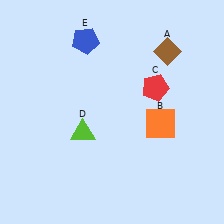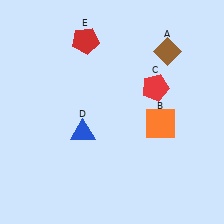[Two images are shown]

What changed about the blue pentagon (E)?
In Image 1, E is blue. In Image 2, it changed to red.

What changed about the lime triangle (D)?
In Image 1, D is lime. In Image 2, it changed to blue.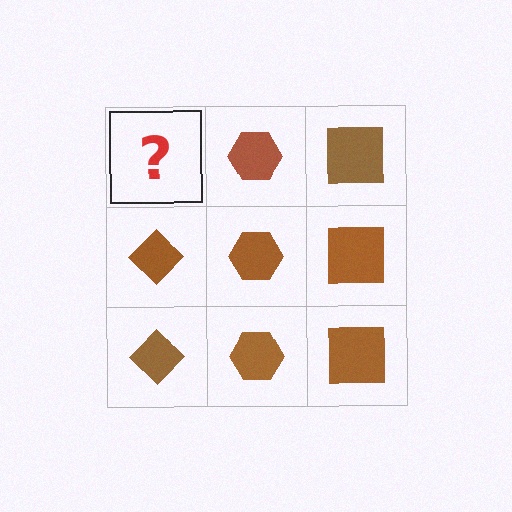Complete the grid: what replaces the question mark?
The question mark should be replaced with a brown diamond.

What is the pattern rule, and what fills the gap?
The rule is that each column has a consistent shape. The gap should be filled with a brown diamond.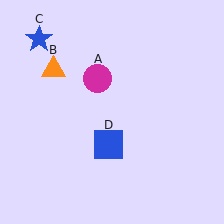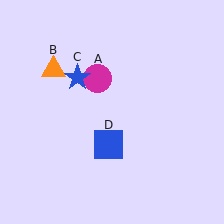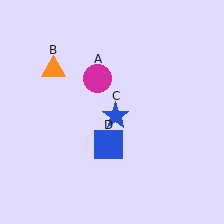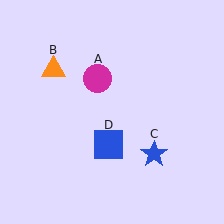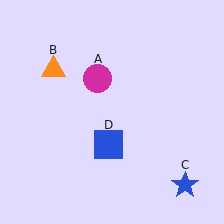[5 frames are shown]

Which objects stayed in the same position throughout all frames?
Magenta circle (object A) and orange triangle (object B) and blue square (object D) remained stationary.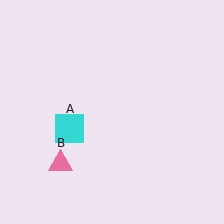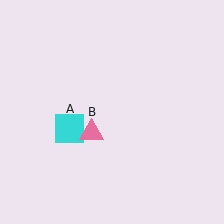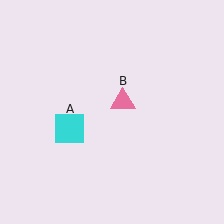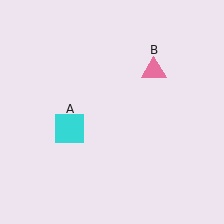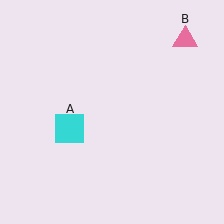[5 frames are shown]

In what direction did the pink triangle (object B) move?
The pink triangle (object B) moved up and to the right.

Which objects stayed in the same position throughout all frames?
Cyan square (object A) remained stationary.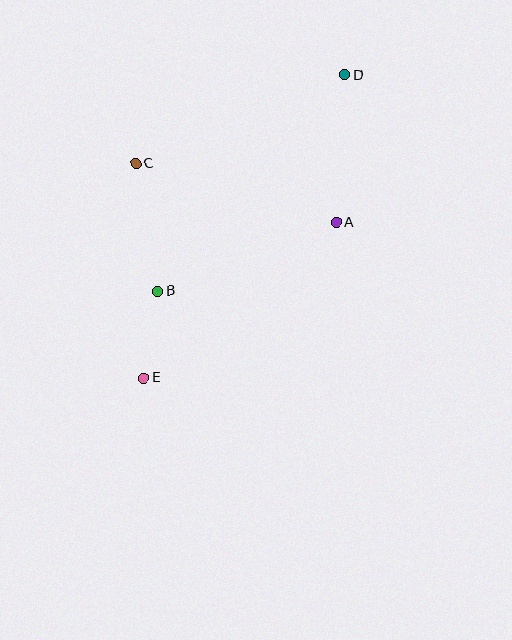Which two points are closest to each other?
Points B and E are closest to each other.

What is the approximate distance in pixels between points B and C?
The distance between B and C is approximately 130 pixels.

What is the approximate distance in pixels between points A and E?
The distance between A and E is approximately 248 pixels.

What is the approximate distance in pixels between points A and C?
The distance between A and C is approximately 209 pixels.